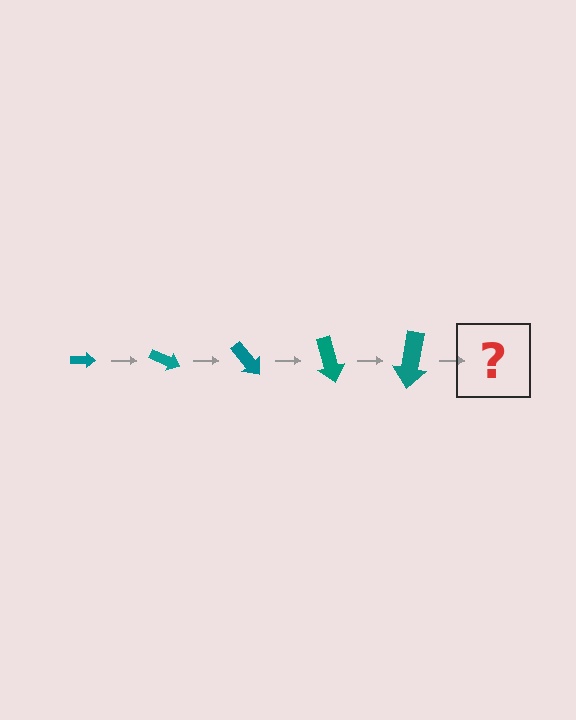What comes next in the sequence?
The next element should be an arrow, larger than the previous one and rotated 125 degrees from the start.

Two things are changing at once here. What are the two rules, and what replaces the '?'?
The two rules are that the arrow grows larger each step and it rotates 25 degrees each step. The '?' should be an arrow, larger than the previous one and rotated 125 degrees from the start.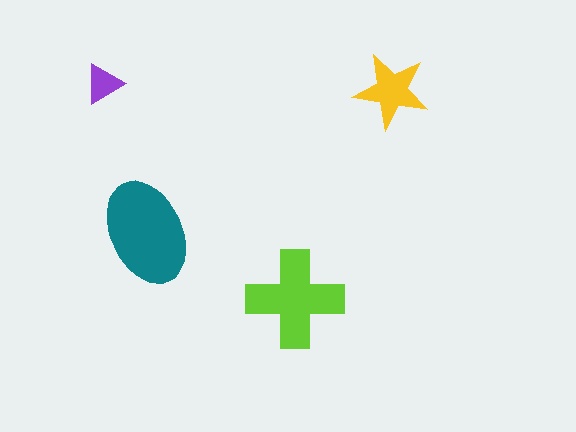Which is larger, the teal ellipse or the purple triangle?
The teal ellipse.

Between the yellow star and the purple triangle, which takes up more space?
The yellow star.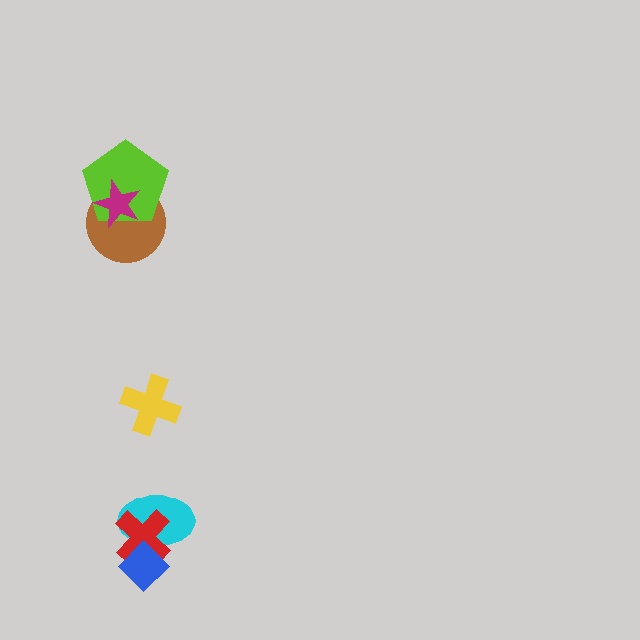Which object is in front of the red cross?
The blue diamond is in front of the red cross.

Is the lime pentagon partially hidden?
Yes, it is partially covered by another shape.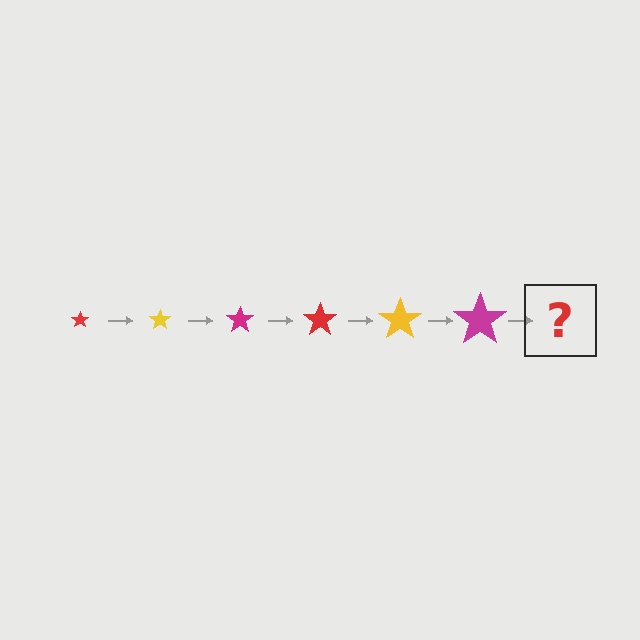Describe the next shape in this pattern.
It should be a red star, larger than the previous one.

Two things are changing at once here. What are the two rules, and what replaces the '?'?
The two rules are that the star grows larger each step and the color cycles through red, yellow, and magenta. The '?' should be a red star, larger than the previous one.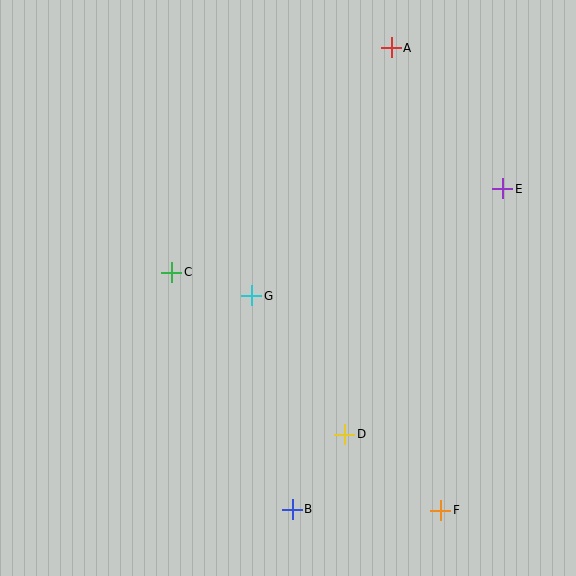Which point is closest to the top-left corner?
Point C is closest to the top-left corner.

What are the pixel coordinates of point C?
Point C is at (172, 272).